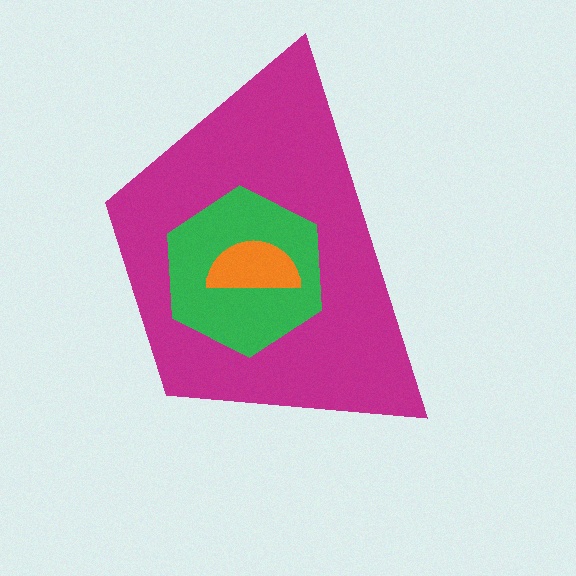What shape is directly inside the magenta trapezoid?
The green hexagon.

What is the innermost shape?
The orange semicircle.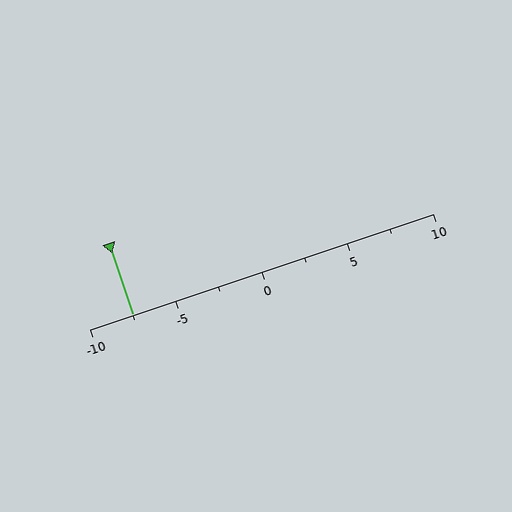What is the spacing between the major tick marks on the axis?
The major ticks are spaced 5 apart.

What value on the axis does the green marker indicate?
The marker indicates approximately -7.5.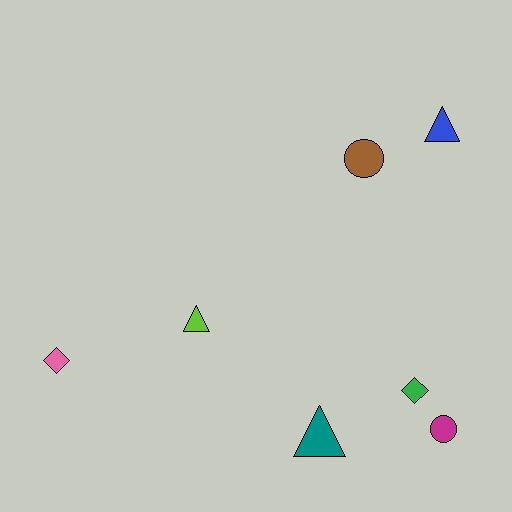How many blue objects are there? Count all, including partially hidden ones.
There is 1 blue object.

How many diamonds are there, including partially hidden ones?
There are 2 diamonds.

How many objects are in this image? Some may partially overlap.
There are 7 objects.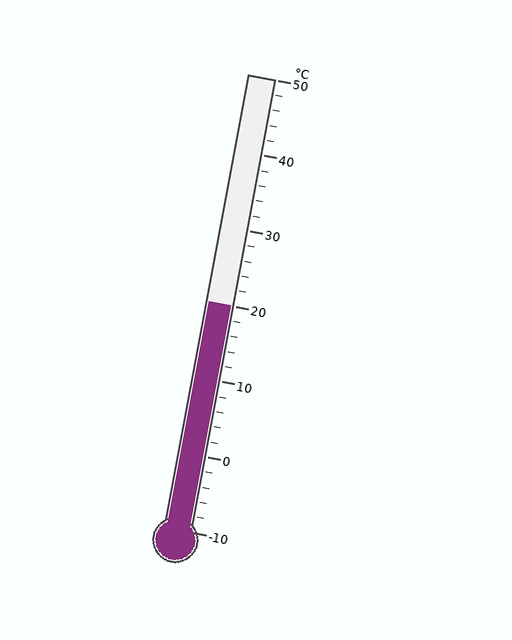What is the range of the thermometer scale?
The thermometer scale ranges from -10°C to 50°C.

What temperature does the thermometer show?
The thermometer shows approximately 20°C.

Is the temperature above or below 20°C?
The temperature is at 20°C.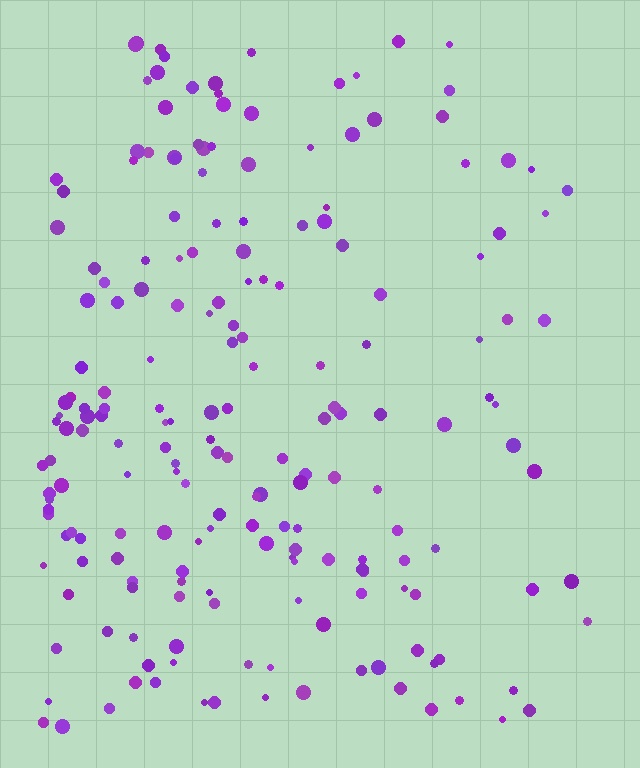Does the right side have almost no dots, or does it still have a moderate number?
Still a moderate number, just noticeably fewer than the left.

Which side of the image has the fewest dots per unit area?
The right.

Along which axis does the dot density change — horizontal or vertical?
Horizontal.